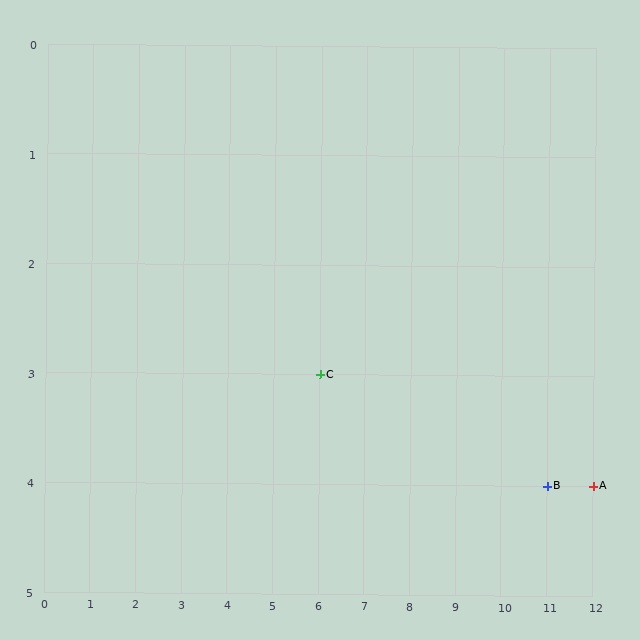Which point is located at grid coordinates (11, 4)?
Point B is at (11, 4).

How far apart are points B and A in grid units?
Points B and A are 1 column apart.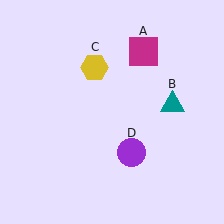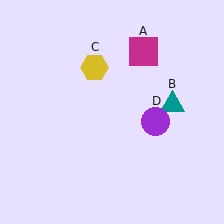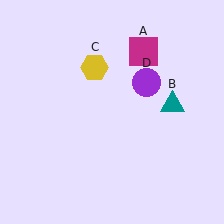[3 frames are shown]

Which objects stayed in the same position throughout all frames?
Magenta square (object A) and teal triangle (object B) and yellow hexagon (object C) remained stationary.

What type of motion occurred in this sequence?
The purple circle (object D) rotated counterclockwise around the center of the scene.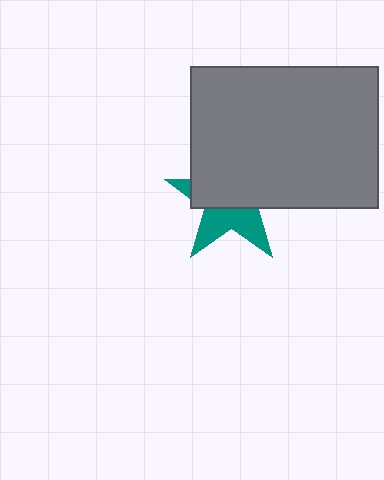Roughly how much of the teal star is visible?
A small part of it is visible (roughly 41%).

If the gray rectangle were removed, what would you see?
You would see the complete teal star.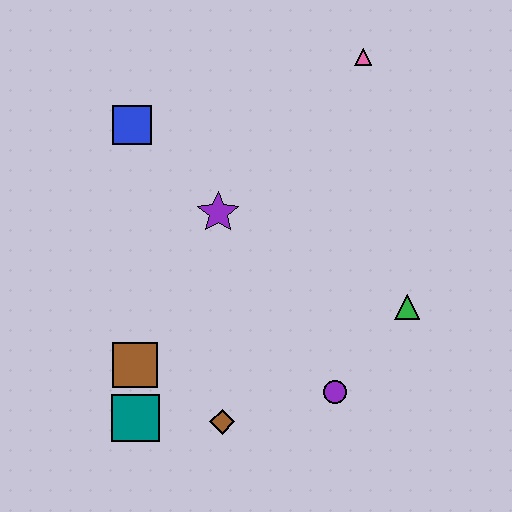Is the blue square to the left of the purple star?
Yes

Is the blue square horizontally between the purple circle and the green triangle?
No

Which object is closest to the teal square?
The brown square is closest to the teal square.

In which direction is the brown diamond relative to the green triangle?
The brown diamond is to the left of the green triangle.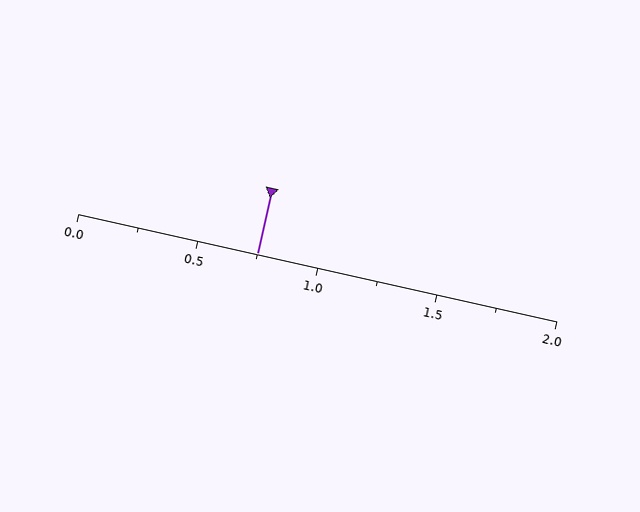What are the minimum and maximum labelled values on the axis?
The axis runs from 0.0 to 2.0.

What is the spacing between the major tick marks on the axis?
The major ticks are spaced 0.5 apart.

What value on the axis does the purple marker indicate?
The marker indicates approximately 0.75.